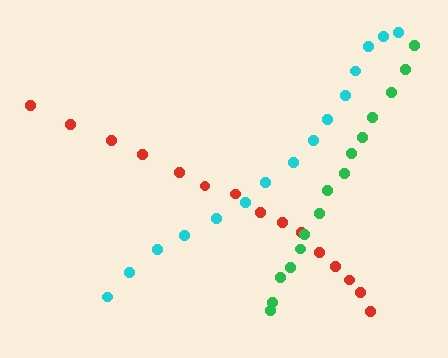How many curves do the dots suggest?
There are 3 distinct paths.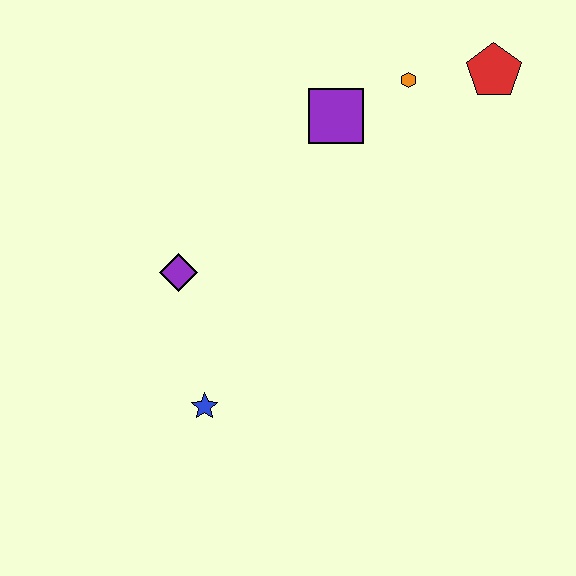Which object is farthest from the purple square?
The blue star is farthest from the purple square.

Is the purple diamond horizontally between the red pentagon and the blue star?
No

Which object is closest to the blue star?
The purple diamond is closest to the blue star.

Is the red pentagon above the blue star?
Yes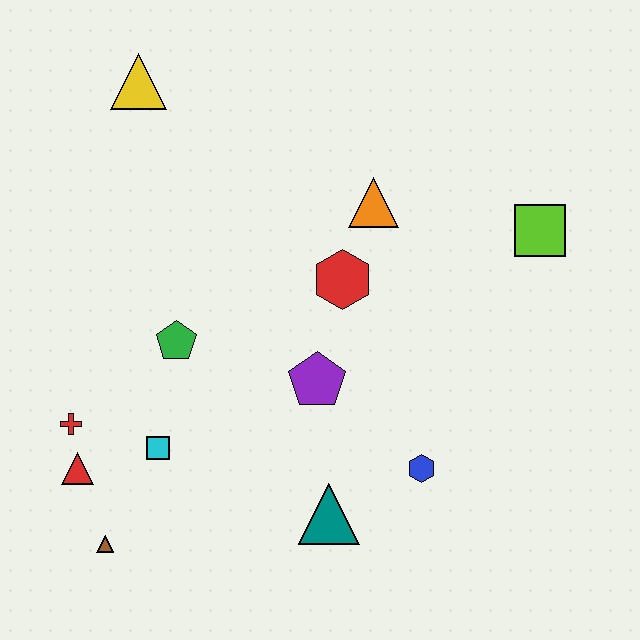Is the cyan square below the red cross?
Yes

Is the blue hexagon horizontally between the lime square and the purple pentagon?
Yes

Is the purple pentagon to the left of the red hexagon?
Yes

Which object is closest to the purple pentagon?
The red hexagon is closest to the purple pentagon.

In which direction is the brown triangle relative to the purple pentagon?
The brown triangle is to the left of the purple pentagon.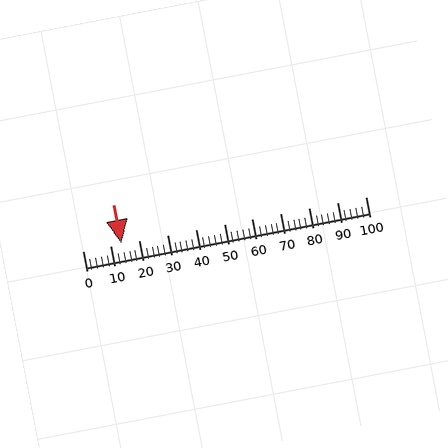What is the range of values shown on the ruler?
The ruler shows values from 0 to 100.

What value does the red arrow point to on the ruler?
The red arrow points to approximately 14.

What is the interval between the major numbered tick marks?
The major tick marks are spaced 10 units apart.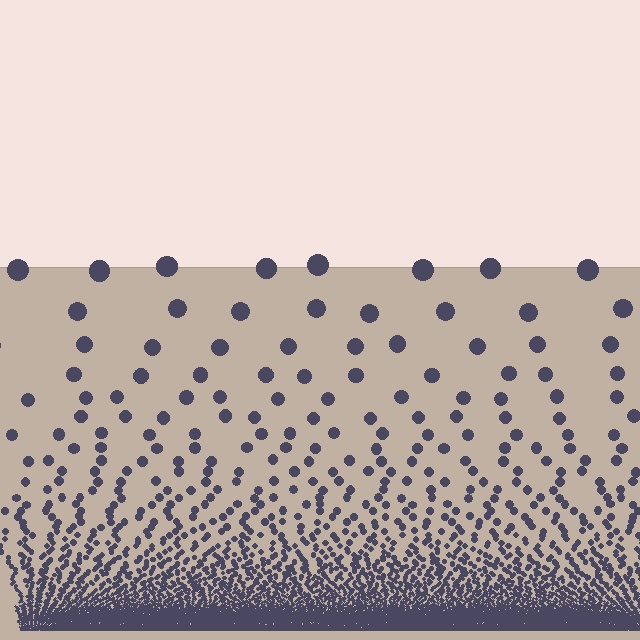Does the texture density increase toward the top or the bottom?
Density increases toward the bottom.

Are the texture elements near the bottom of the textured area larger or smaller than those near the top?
Smaller. The gradient is inverted — elements near the bottom are smaller and denser.